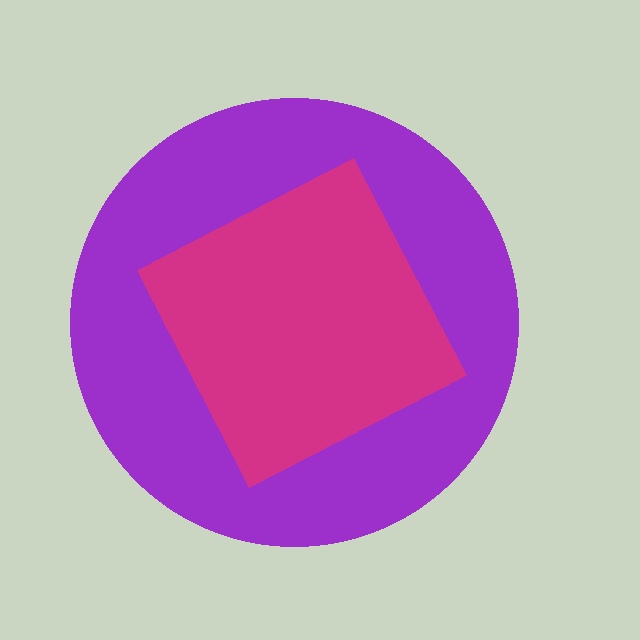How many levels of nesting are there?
2.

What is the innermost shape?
The magenta square.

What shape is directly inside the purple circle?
The magenta square.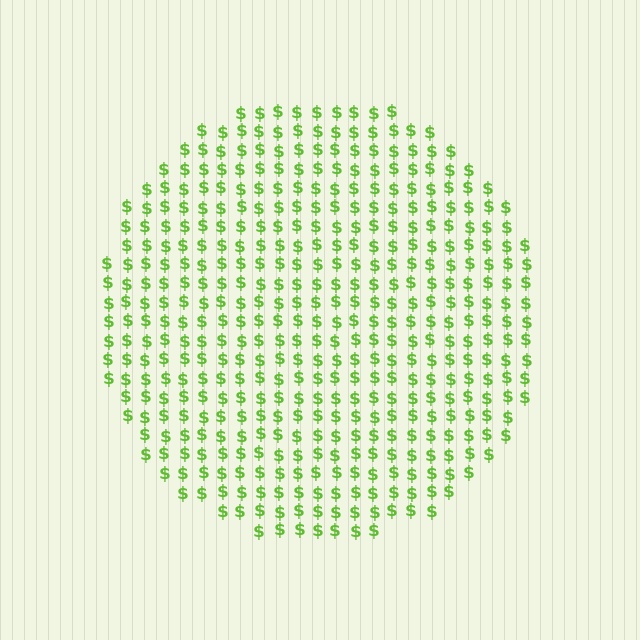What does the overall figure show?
The overall figure shows a circle.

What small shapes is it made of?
It is made of small dollar signs.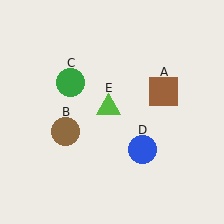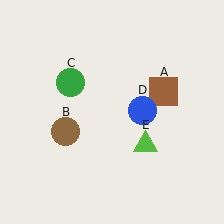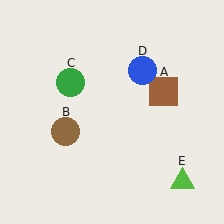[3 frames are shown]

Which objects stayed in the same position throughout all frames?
Brown square (object A) and brown circle (object B) and green circle (object C) remained stationary.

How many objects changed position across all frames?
2 objects changed position: blue circle (object D), lime triangle (object E).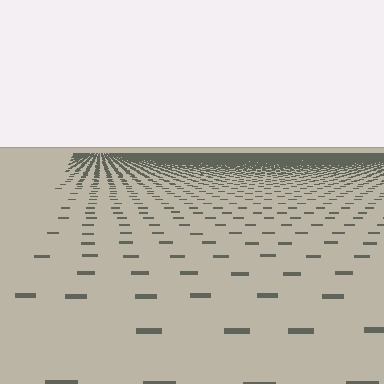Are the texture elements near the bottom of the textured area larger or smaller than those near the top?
Larger. Near the bottom, elements are closer to the viewer and appear at a bigger on-screen size.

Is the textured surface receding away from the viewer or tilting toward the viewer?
The surface is receding away from the viewer. Texture elements get smaller and denser toward the top.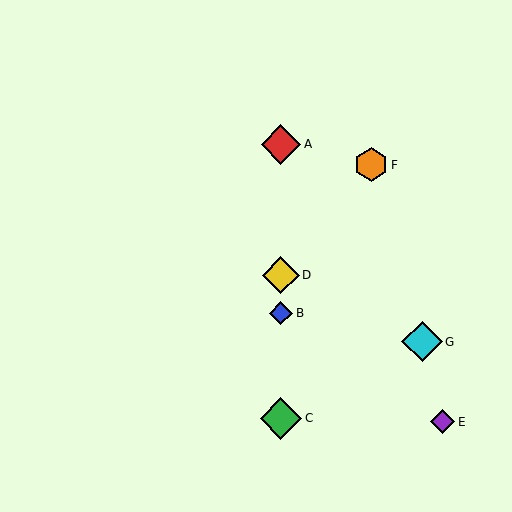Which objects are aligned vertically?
Objects A, B, C, D are aligned vertically.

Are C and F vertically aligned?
No, C is at x≈281 and F is at x≈371.